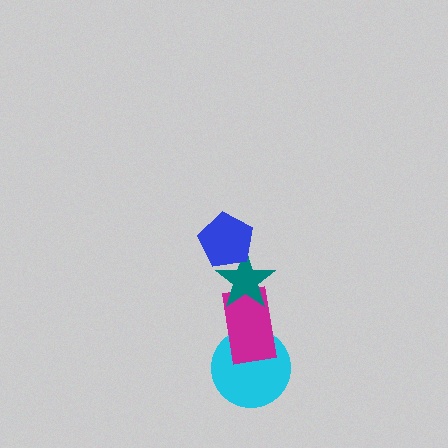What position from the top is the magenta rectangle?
The magenta rectangle is 3rd from the top.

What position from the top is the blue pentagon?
The blue pentagon is 1st from the top.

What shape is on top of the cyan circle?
The magenta rectangle is on top of the cyan circle.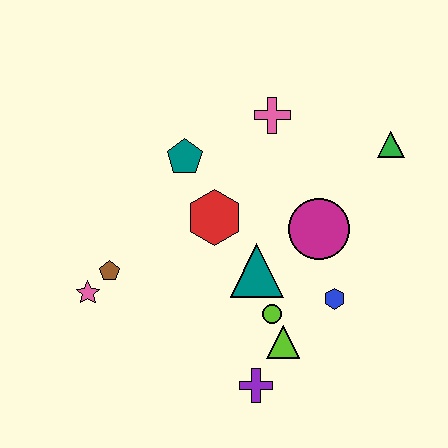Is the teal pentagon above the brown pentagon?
Yes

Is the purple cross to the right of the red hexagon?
Yes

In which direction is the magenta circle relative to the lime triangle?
The magenta circle is above the lime triangle.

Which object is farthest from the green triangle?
The pink star is farthest from the green triangle.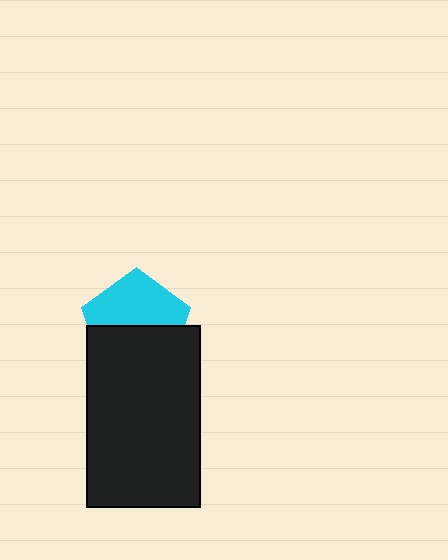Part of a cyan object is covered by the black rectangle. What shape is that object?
It is a pentagon.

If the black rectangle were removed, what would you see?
You would see the complete cyan pentagon.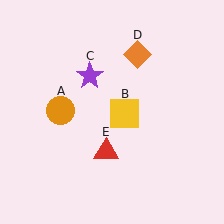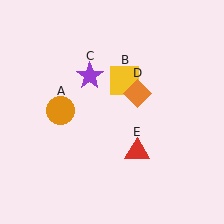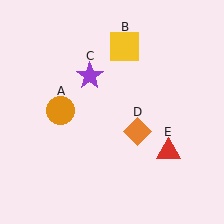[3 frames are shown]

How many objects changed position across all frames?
3 objects changed position: yellow square (object B), orange diamond (object D), red triangle (object E).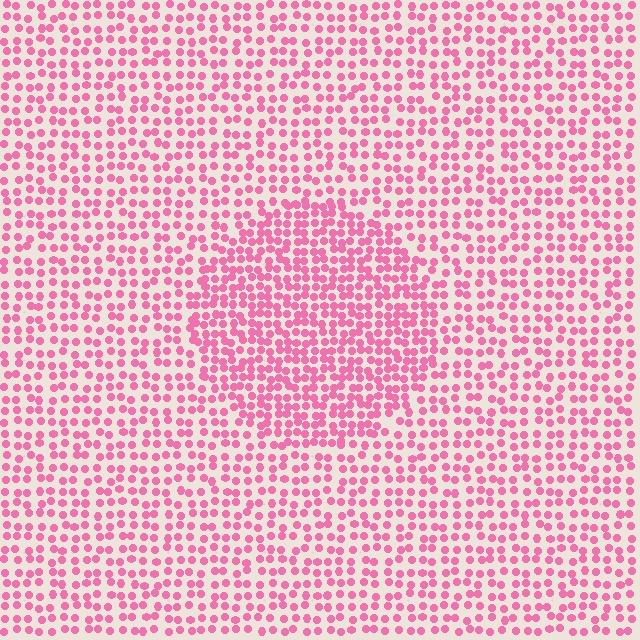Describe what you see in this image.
The image contains small pink elements arranged at two different densities. A circle-shaped region is visible where the elements are more densely packed than the surrounding area.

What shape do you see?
I see a circle.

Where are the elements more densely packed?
The elements are more densely packed inside the circle boundary.